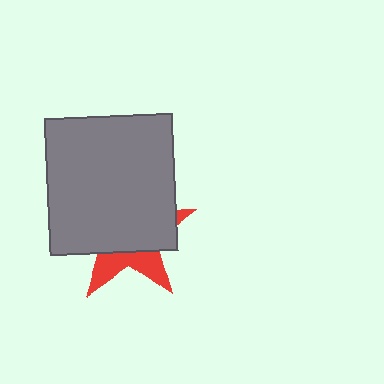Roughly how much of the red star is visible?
A small part of it is visible (roughly 32%).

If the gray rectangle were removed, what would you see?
You would see the complete red star.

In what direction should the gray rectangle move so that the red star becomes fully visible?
The gray rectangle should move up. That is the shortest direction to clear the overlap and leave the red star fully visible.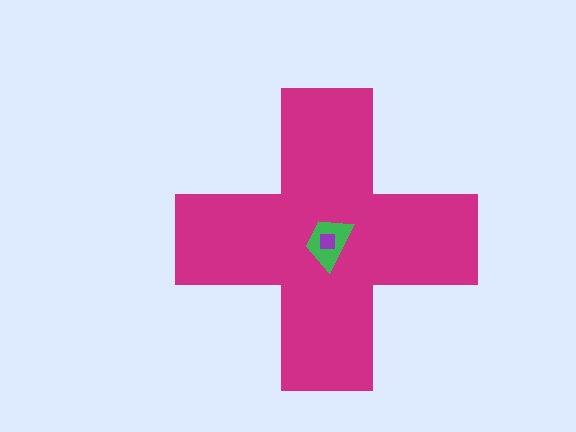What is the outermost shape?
The magenta cross.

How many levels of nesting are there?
3.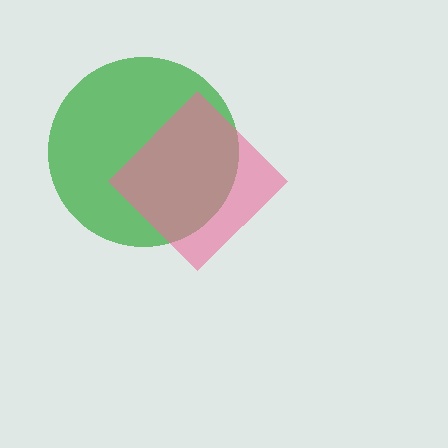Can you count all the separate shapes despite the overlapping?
Yes, there are 2 separate shapes.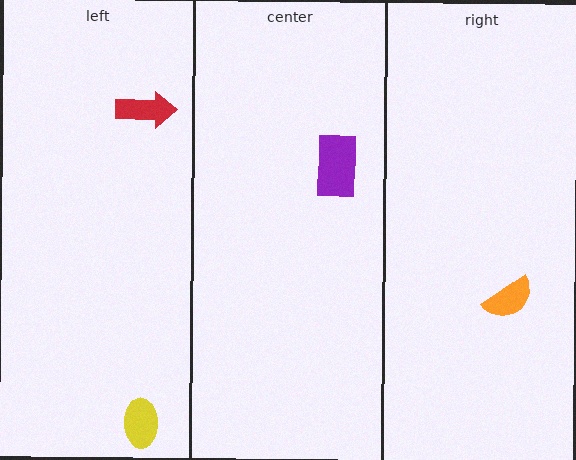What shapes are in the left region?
The yellow ellipse, the red arrow.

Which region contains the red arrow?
The left region.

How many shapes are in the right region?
1.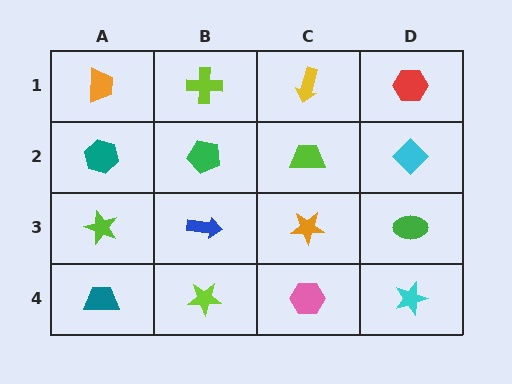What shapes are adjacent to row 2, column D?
A red hexagon (row 1, column D), a green ellipse (row 3, column D), a lime trapezoid (row 2, column C).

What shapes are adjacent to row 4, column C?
An orange star (row 3, column C), a lime star (row 4, column B), a cyan star (row 4, column D).